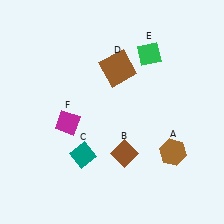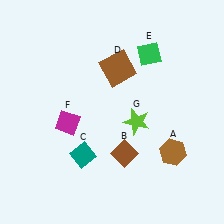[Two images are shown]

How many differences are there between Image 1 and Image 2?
There is 1 difference between the two images.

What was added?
A lime star (G) was added in Image 2.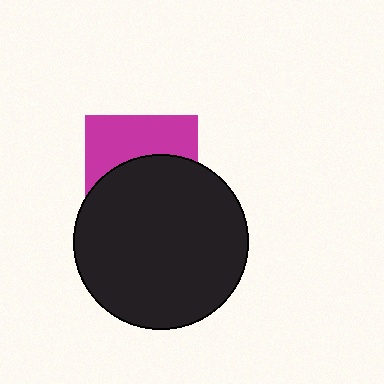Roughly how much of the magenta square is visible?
A small part of it is visible (roughly 43%).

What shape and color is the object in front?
The object in front is a black circle.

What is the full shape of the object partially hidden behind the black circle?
The partially hidden object is a magenta square.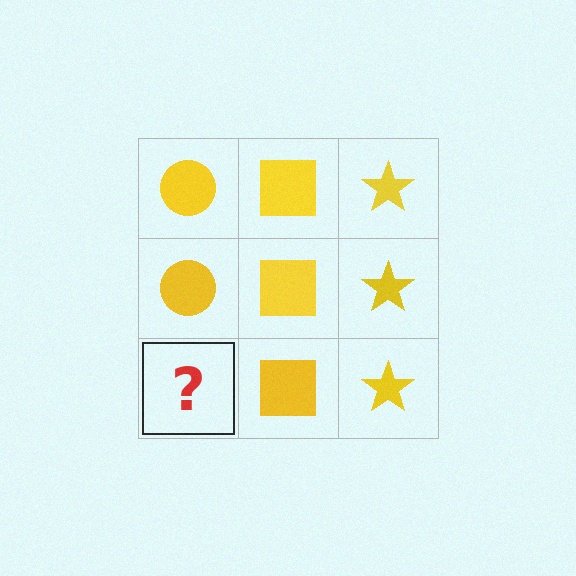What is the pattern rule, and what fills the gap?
The rule is that each column has a consistent shape. The gap should be filled with a yellow circle.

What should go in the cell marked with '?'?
The missing cell should contain a yellow circle.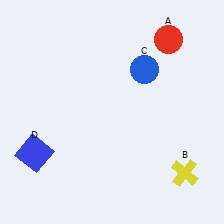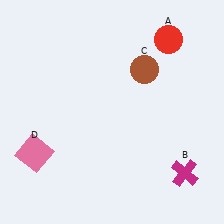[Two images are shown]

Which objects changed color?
B changed from yellow to magenta. C changed from blue to brown. D changed from blue to pink.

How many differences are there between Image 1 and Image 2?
There are 3 differences between the two images.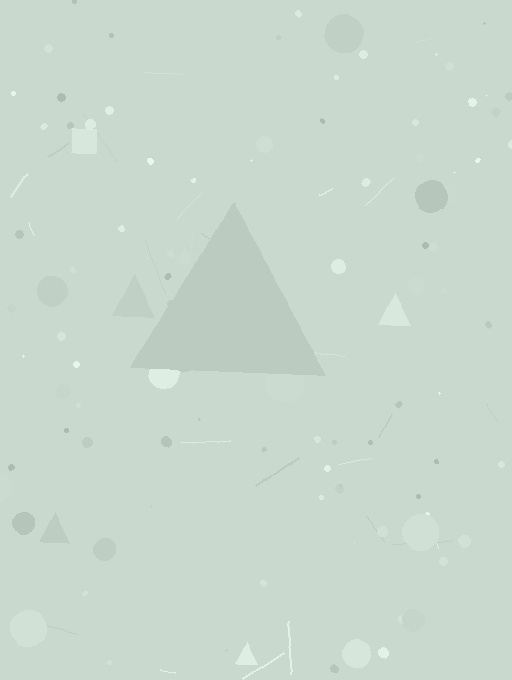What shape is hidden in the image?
A triangle is hidden in the image.